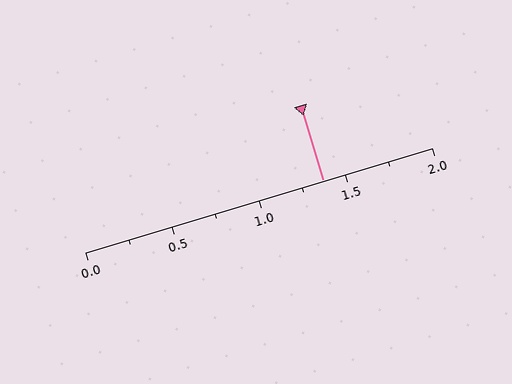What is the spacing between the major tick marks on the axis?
The major ticks are spaced 0.5 apart.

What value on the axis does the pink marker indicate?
The marker indicates approximately 1.38.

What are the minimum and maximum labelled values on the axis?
The axis runs from 0.0 to 2.0.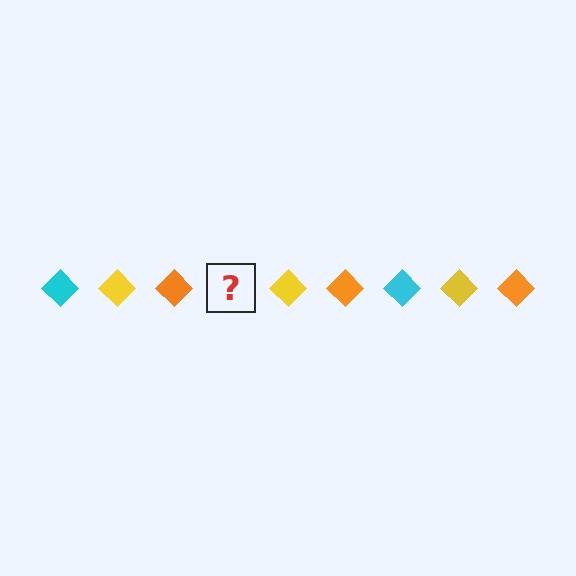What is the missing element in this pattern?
The missing element is a cyan diamond.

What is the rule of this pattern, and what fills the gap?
The rule is that the pattern cycles through cyan, yellow, orange diamonds. The gap should be filled with a cyan diamond.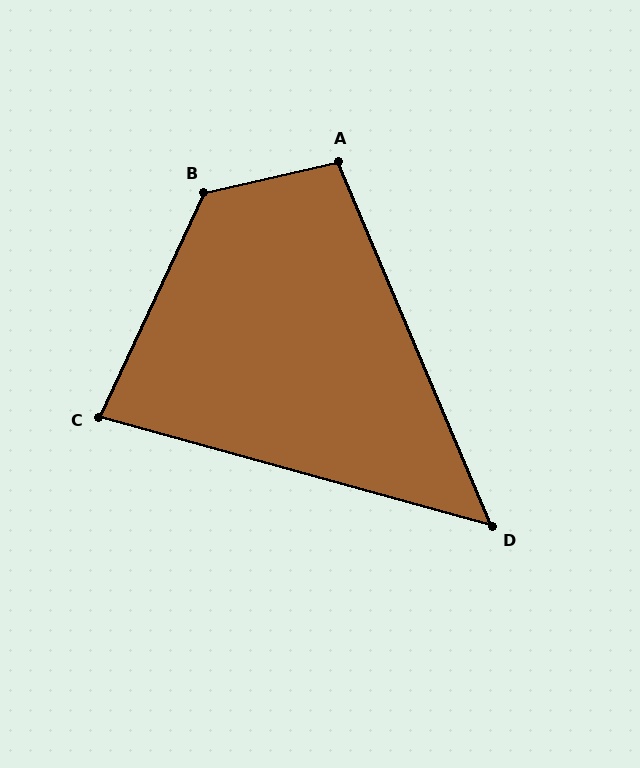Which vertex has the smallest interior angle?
D, at approximately 52 degrees.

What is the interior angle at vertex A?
Approximately 100 degrees (obtuse).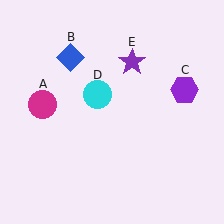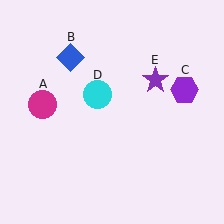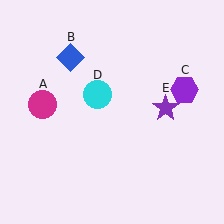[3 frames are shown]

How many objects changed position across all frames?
1 object changed position: purple star (object E).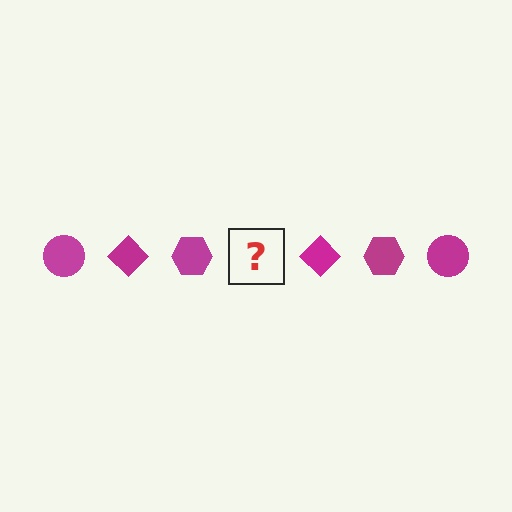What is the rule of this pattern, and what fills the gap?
The rule is that the pattern cycles through circle, diamond, hexagon shapes in magenta. The gap should be filled with a magenta circle.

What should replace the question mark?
The question mark should be replaced with a magenta circle.